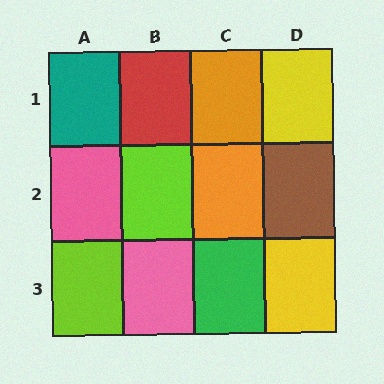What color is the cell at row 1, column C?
Orange.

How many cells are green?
1 cell is green.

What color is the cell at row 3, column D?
Yellow.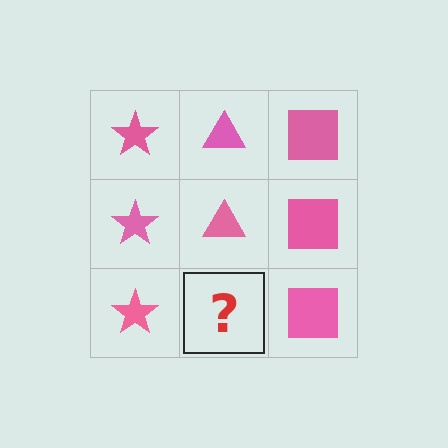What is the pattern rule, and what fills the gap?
The rule is that each column has a consistent shape. The gap should be filled with a pink triangle.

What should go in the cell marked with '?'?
The missing cell should contain a pink triangle.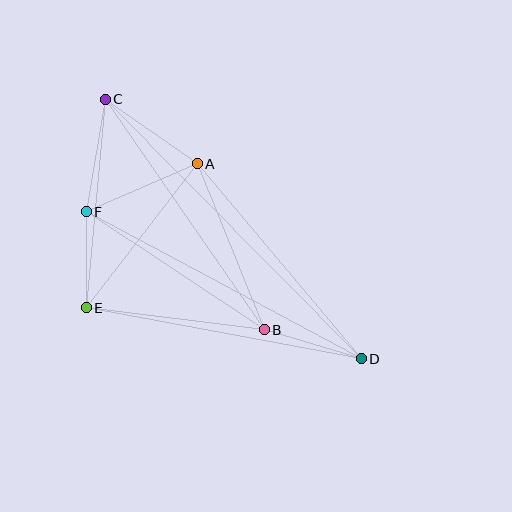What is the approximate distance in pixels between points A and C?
The distance between A and C is approximately 112 pixels.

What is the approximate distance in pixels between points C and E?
The distance between C and E is approximately 209 pixels.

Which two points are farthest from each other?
Points C and D are farthest from each other.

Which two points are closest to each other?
Points E and F are closest to each other.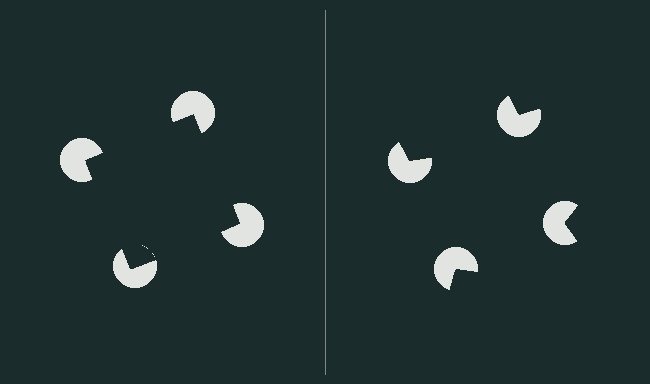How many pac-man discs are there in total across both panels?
8 — 4 on each side.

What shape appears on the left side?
An illusory square.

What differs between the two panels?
The pac-man discs are positioned identically on both sides; only the wedge orientations differ. On the left they align to a square; on the right they are misaligned.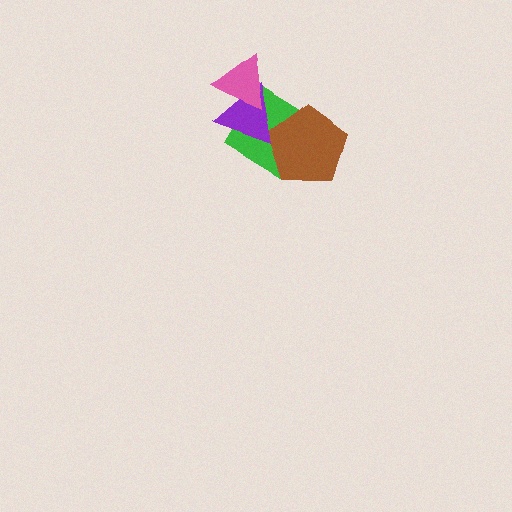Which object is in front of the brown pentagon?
The purple triangle is in front of the brown pentagon.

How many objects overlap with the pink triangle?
2 objects overlap with the pink triangle.